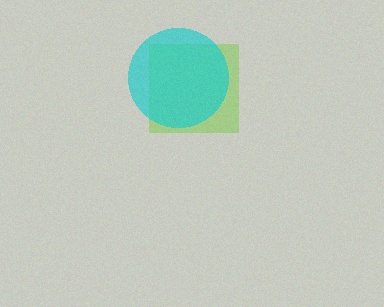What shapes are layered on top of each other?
The layered shapes are: a lime square, a cyan circle.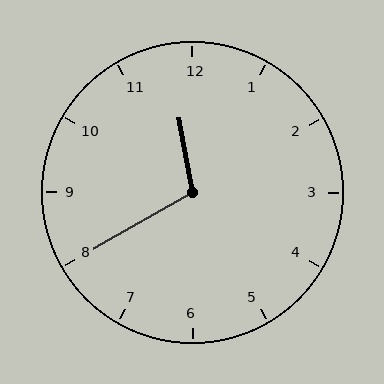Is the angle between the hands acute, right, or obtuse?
It is obtuse.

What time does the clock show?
11:40.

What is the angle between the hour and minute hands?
Approximately 110 degrees.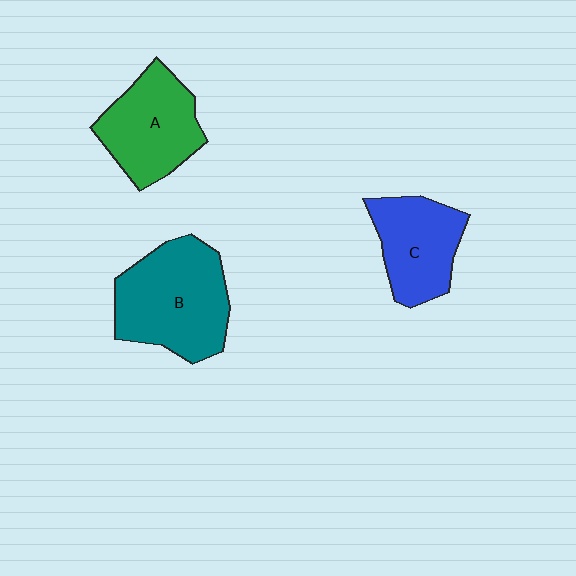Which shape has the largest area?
Shape B (teal).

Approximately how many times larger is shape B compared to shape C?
Approximately 1.4 times.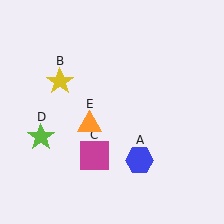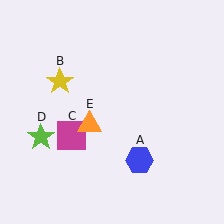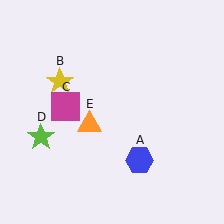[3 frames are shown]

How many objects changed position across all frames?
1 object changed position: magenta square (object C).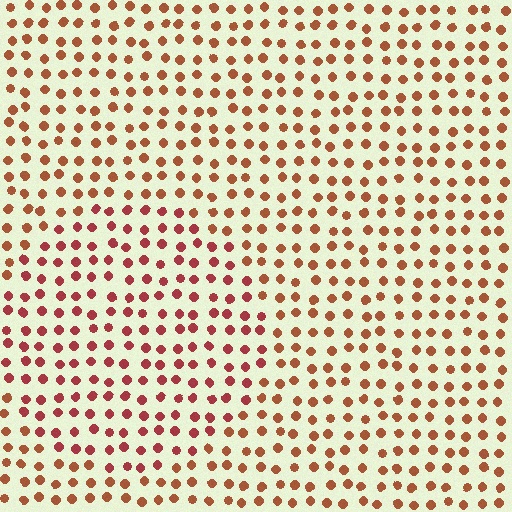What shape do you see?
I see a circle.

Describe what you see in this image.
The image is filled with small brown elements in a uniform arrangement. A circle-shaped region is visible where the elements are tinted to a slightly different hue, forming a subtle color boundary.